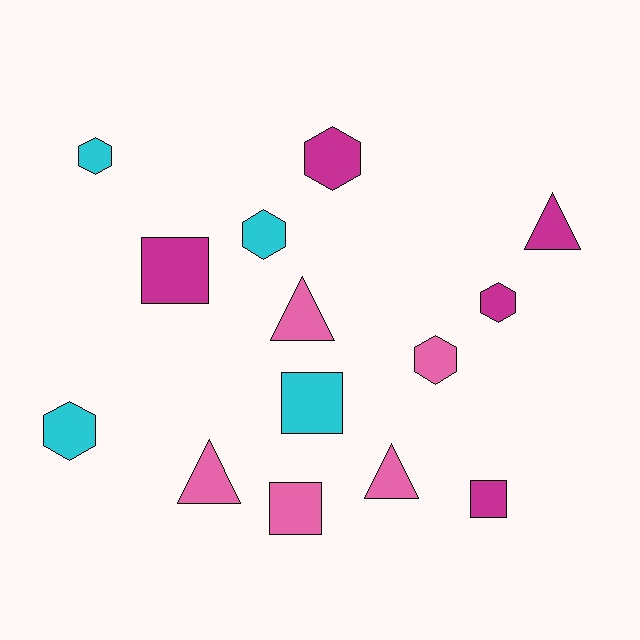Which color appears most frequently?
Pink, with 5 objects.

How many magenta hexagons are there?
There are 2 magenta hexagons.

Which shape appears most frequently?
Hexagon, with 6 objects.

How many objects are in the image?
There are 14 objects.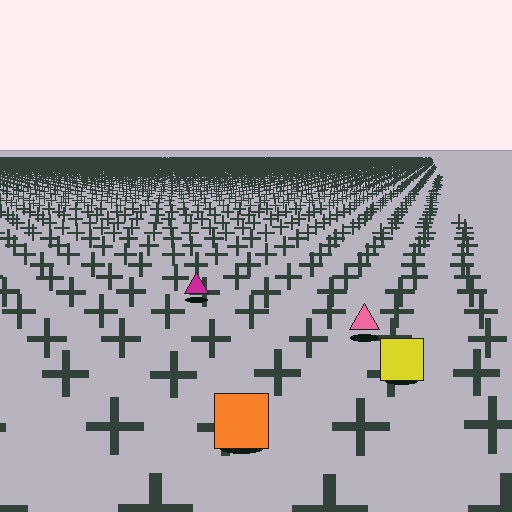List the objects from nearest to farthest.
From nearest to farthest: the orange square, the yellow square, the pink triangle, the magenta triangle.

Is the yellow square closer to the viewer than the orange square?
No. The orange square is closer — you can tell from the texture gradient: the ground texture is coarser near it.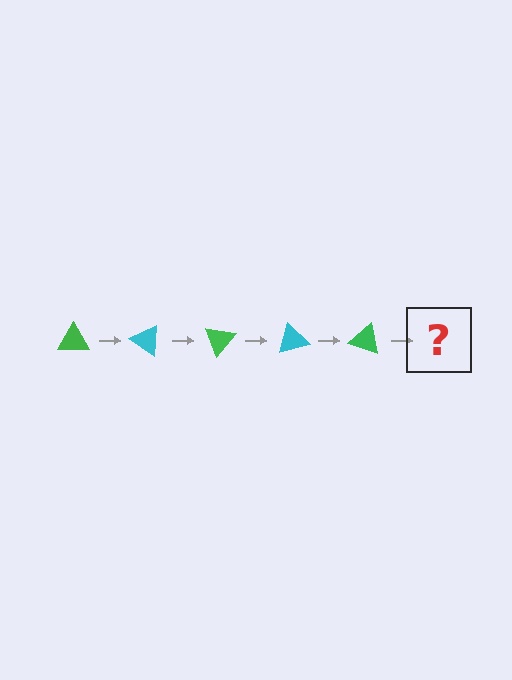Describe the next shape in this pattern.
It should be a cyan triangle, rotated 175 degrees from the start.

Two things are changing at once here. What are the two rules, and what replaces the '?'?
The two rules are that it rotates 35 degrees each step and the color cycles through green and cyan. The '?' should be a cyan triangle, rotated 175 degrees from the start.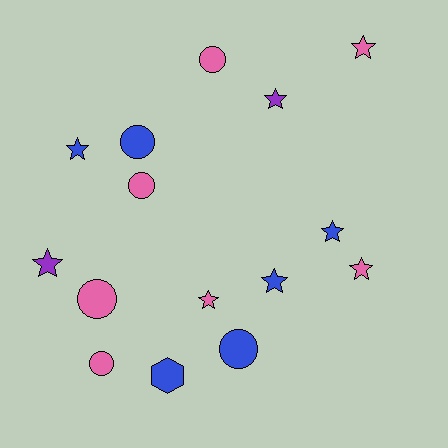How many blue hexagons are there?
There is 1 blue hexagon.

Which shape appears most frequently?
Star, with 8 objects.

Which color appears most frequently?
Pink, with 7 objects.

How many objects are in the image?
There are 15 objects.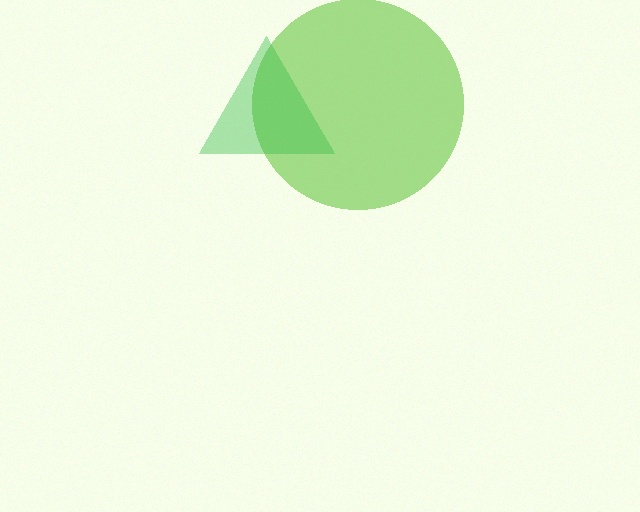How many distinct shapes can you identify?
There are 2 distinct shapes: a lime circle, a green triangle.